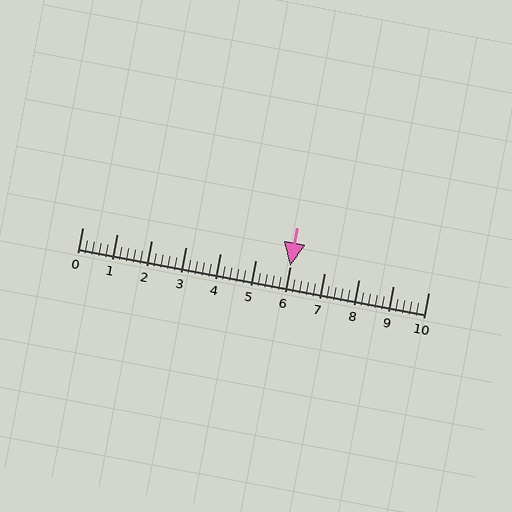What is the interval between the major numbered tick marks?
The major tick marks are spaced 1 units apart.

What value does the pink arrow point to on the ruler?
The pink arrow points to approximately 6.0.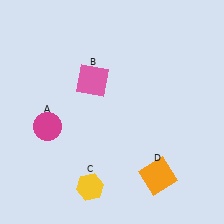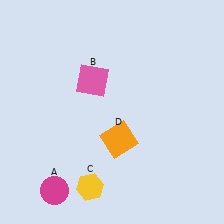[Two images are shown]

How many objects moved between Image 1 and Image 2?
2 objects moved between the two images.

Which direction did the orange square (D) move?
The orange square (D) moved left.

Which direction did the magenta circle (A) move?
The magenta circle (A) moved down.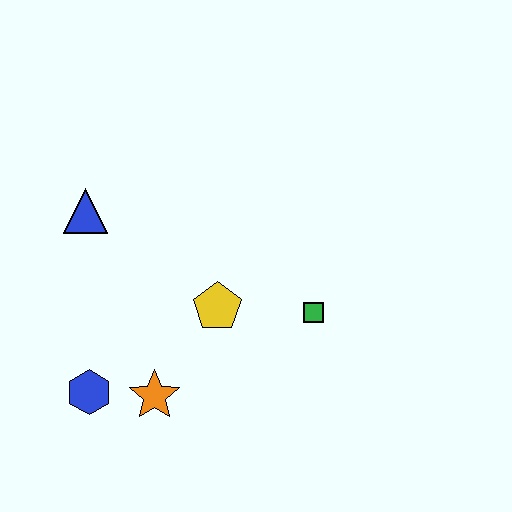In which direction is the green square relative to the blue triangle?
The green square is to the right of the blue triangle.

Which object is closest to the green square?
The yellow pentagon is closest to the green square.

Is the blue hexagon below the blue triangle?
Yes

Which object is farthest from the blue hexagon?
The green square is farthest from the blue hexagon.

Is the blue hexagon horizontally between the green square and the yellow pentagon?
No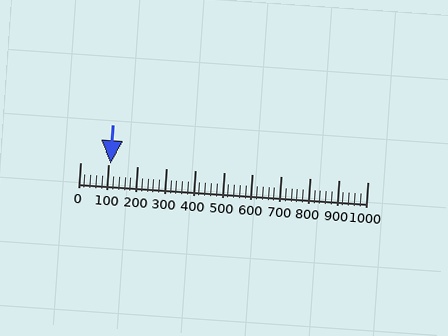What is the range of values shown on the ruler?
The ruler shows values from 0 to 1000.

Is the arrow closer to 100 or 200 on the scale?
The arrow is closer to 100.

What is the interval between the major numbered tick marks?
The major tick marks are spaced 100 units apart.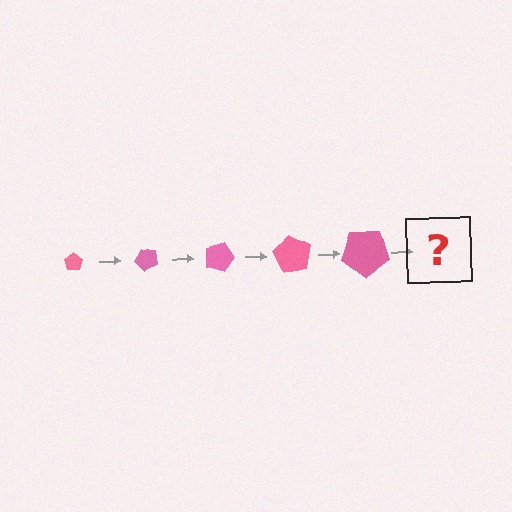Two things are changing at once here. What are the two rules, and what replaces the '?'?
The two rules are that the pentagon grows larger each step and it rotates 45 degrees each step. The '?' should be a pentagon, larger than the previous one and rotated 225 degrees from the start.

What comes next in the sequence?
The next element should be a pentagon, larger than the previous one and rotated 225 degrees from the start.